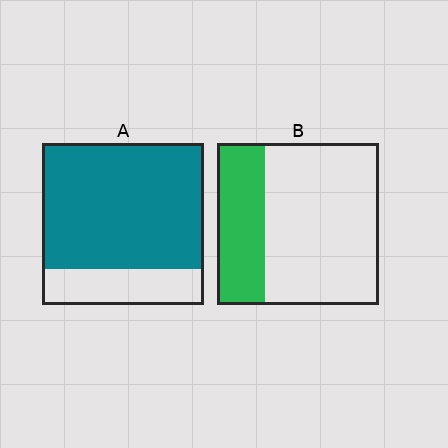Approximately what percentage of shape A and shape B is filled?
A is approximately 80% and B is approximately 30%.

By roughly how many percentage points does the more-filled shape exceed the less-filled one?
By roughly 50 percentage points (A over B).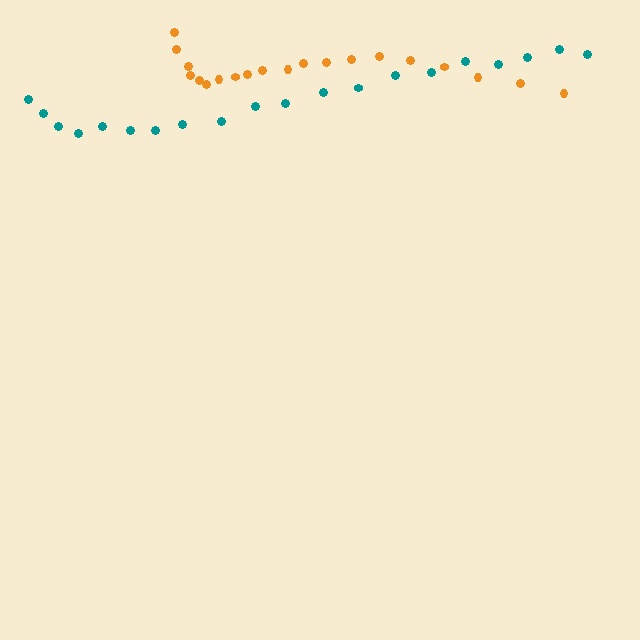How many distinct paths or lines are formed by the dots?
There are 2 distinct paths.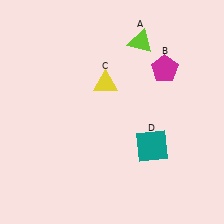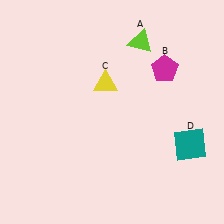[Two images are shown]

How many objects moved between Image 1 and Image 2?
1 object moved between the two images.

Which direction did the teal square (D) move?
The teal square (D) moved right.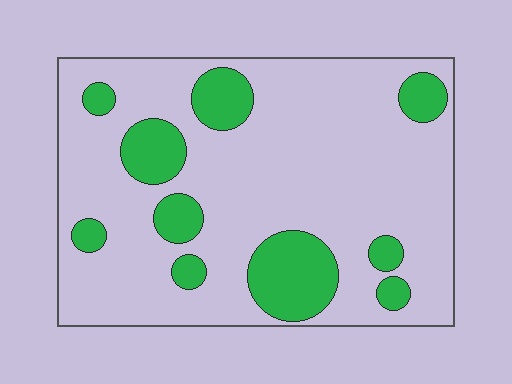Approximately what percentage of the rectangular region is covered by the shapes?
Approximately 20%.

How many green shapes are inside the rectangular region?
10.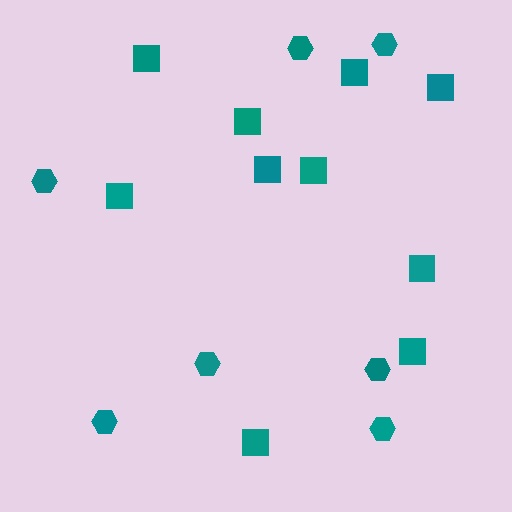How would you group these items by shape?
There are 2 groups: one group of hexagons (7) and one group of squares (10).